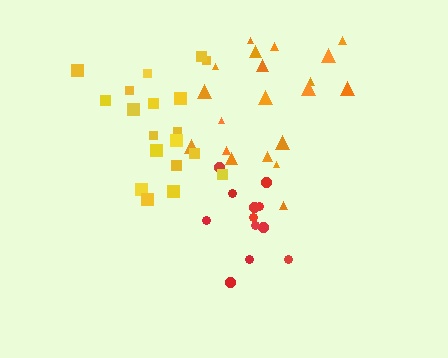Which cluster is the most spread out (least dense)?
Orange.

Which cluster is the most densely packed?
Red.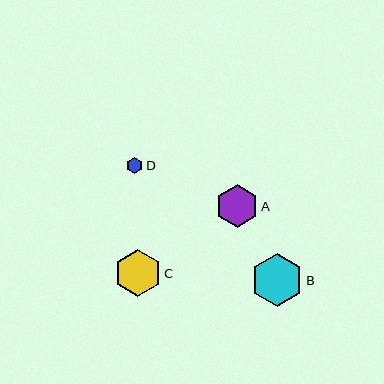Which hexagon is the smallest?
Hexagon D is the smallest with a size of approximately 17 pixels.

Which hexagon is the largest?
Hexagon B is the largest with a size of approximately 53 pixels.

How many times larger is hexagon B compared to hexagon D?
Hexagon B is approximately 3.2 times the size of hexagon D.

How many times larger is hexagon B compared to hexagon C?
Hexagon B is approximately 1.1 times the size of hexagon C.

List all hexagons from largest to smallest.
From largest to smallest: B, C, A, D.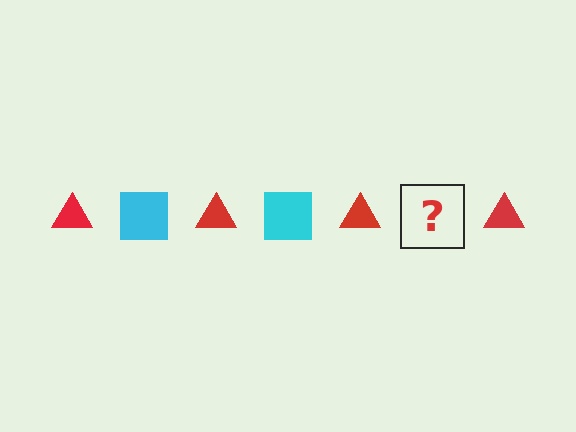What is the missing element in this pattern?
The missing element is a cyan square.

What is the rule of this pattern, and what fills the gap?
The rule is that the pattern alternates between red triangle and cyan square. The gap should be filled with a cyan square.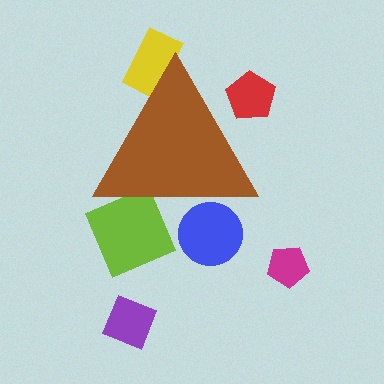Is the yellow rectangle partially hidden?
Yes, the yellow rectangle is partially hidden behind the brown triangle.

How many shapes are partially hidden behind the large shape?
4 shapes are partially hidden.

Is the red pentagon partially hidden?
Yes, the red pentagon is partially hidden behind the brown triangle.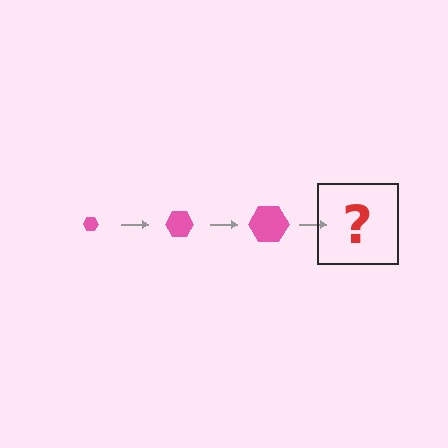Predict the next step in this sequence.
The next step is a pink hexagon, larger than the previous one.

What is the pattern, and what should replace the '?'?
The pattern is that the hexagon gets progressively larger each step. The '?' should be a pink hexagon, larger than the previous one.